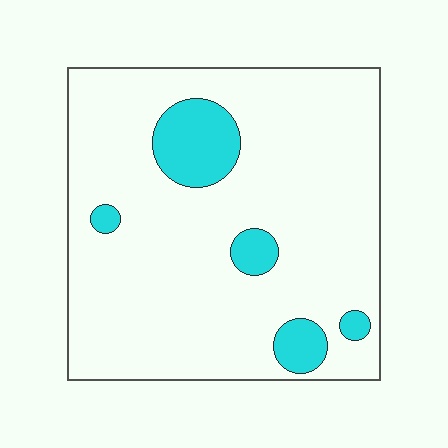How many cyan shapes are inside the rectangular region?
5.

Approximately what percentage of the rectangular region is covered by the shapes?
Approximately 10%.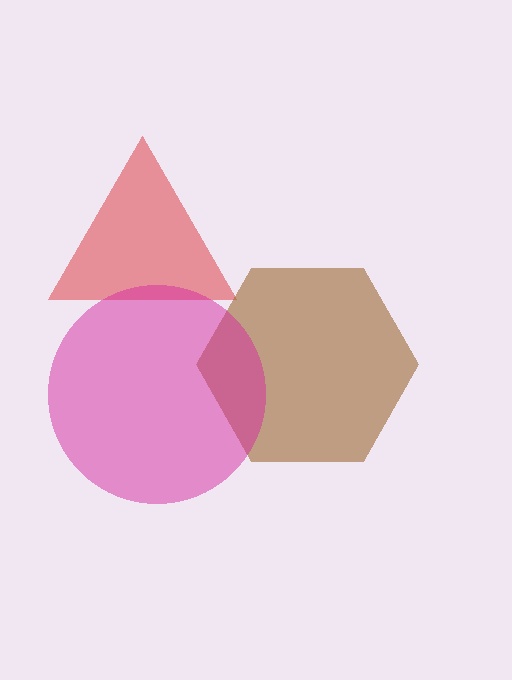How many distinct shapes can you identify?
There are 3 distinct shapes: a red triangle, a brown hexagon, a magenta circle.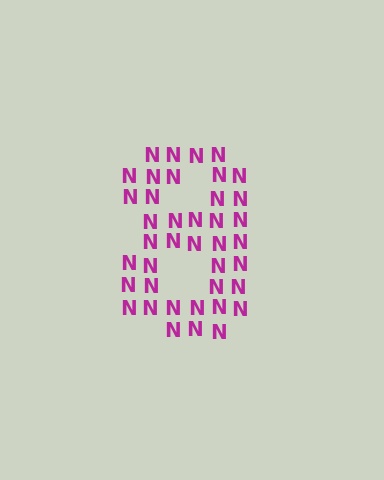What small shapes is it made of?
It is made of small letter N's.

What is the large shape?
The large shape is the digit 8.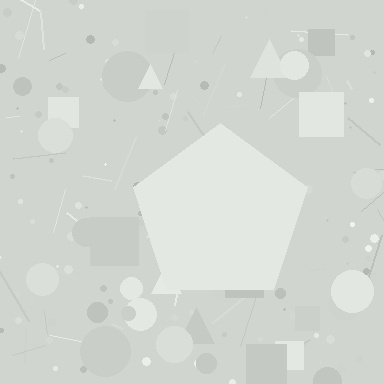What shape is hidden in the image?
A pentagon is hidden in the image.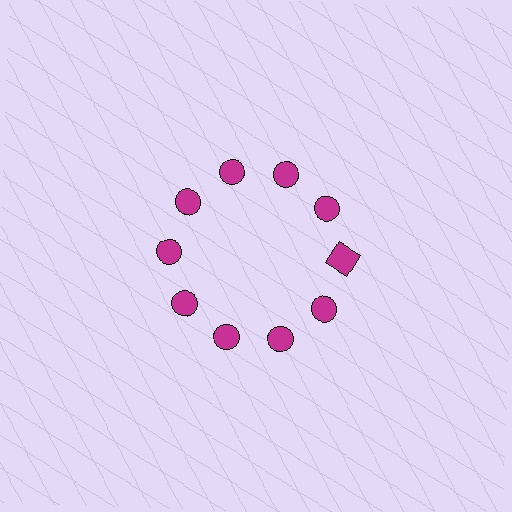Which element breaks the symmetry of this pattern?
The magenta square at roughly the 3 o'clock position breaks the symmetry. All other shapes are magenta circles.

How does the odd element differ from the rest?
It has a different shape: square instead of circle.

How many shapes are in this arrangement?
There are 10 shapes arranged in a ring pattern.